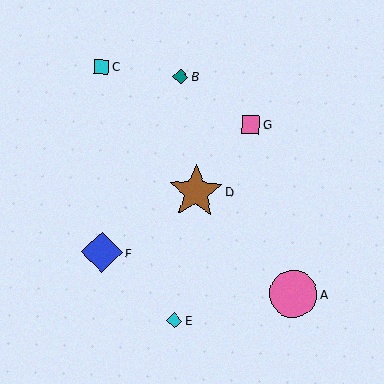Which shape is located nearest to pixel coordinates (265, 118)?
The pink square (labeled G) at (251, 125) is nearest to that location.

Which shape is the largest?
The brown star (labeled D) is the largest.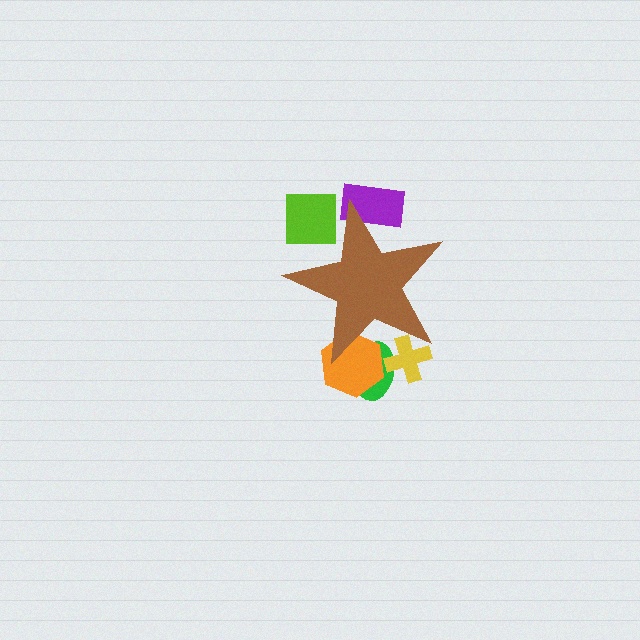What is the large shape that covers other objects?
A brown star.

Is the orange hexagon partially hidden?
Yes, the orange hexagon is partially hidden behind the brown star.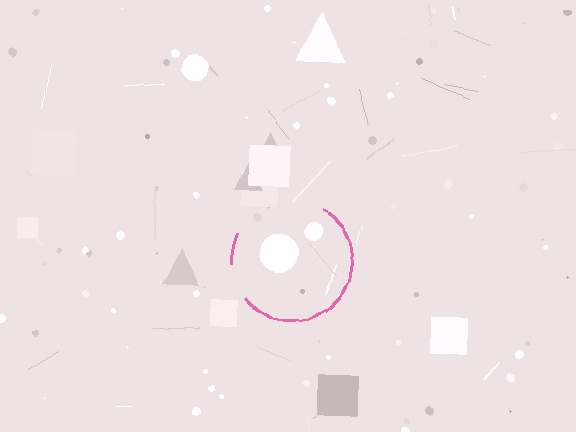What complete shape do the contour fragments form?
The contour fragments form a circle.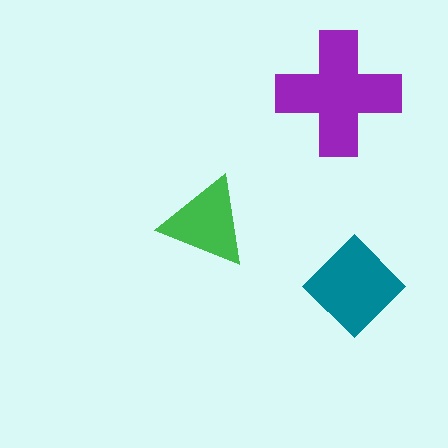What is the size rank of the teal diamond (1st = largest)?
2nd.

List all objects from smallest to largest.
The green triangle, the teal diamond, the purple cross.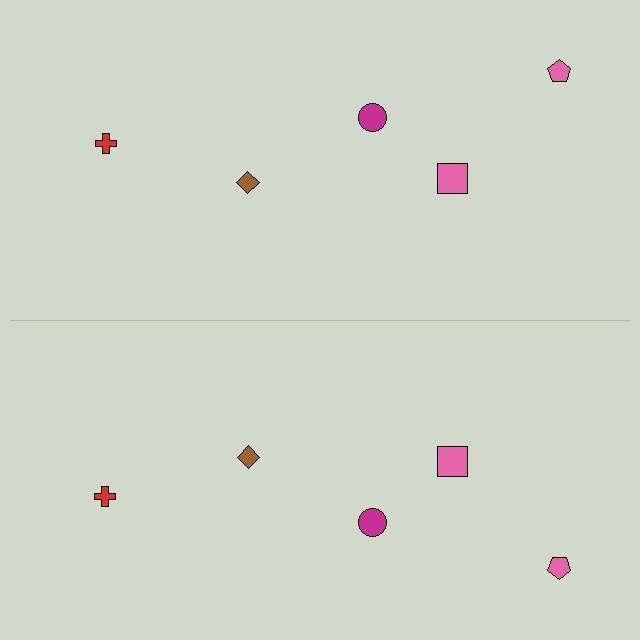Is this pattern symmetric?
Yes, this pattern has bilateral (reflection) symmetry.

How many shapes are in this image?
There are 10 shapes in this image.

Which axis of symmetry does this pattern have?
The pattern has a horizontal axis of symmetry running through the center of the image.